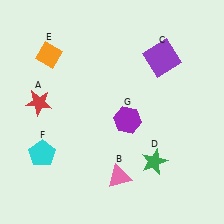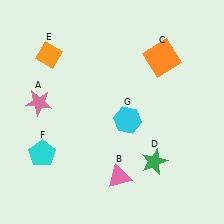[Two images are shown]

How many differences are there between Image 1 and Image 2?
There are 3 differences between the two images.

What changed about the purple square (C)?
In Image 1, C is purple. In Image 2, it changed to orange.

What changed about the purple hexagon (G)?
In Image 1, G is purple. In Image 2, it changed to cyan.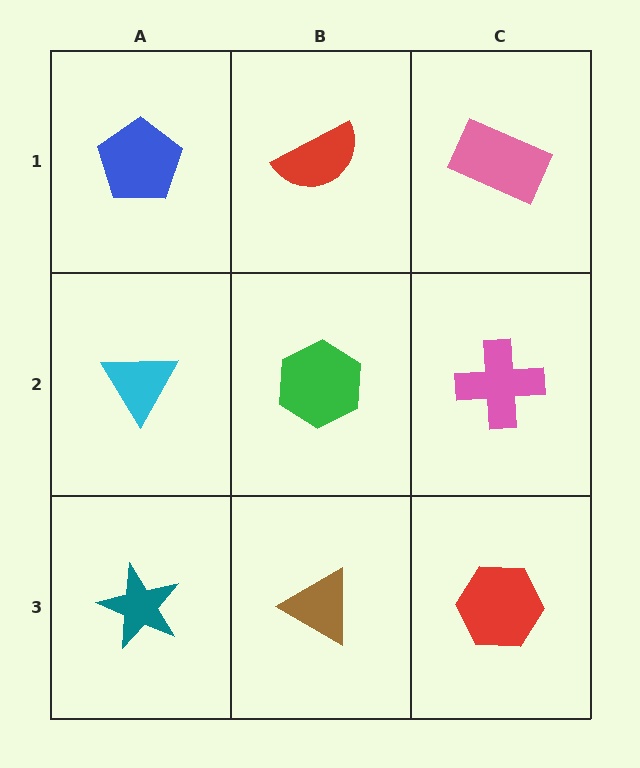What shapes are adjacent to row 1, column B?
A green hexagon (row 2, column B), a blue pentagon (row 1, column A), a pink rectangle (row 1, column C).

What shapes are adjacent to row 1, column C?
A pink cross (row 2, column C), a red semicircle (row 1, column B).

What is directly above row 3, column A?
A cyan triangle.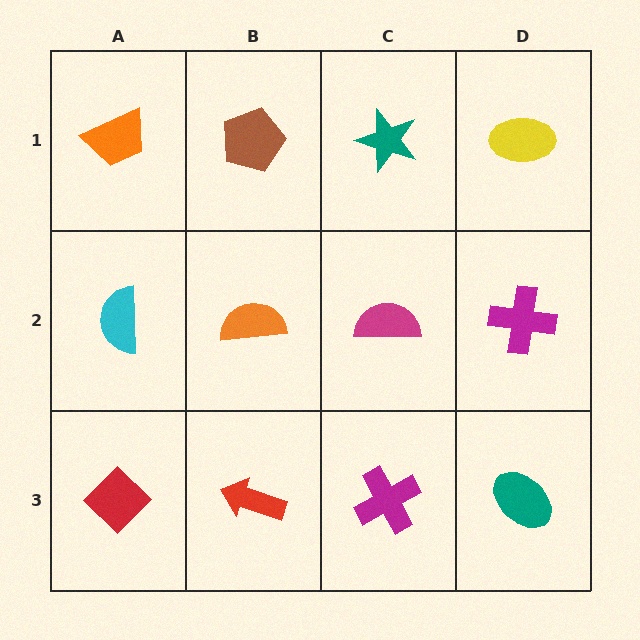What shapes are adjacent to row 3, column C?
A magenta semicircle (row 2, column C), a red arrow (row 3, column B), a teal ellipse (row 3, column D).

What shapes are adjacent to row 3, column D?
A magenta cross (row 2, column D), a magenta cross (row 3, column C).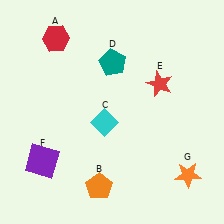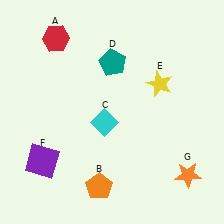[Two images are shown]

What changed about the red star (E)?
In Image 1, E is red. In Image 2, it changed to yellow.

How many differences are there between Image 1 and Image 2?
There is 1 difference between the two images.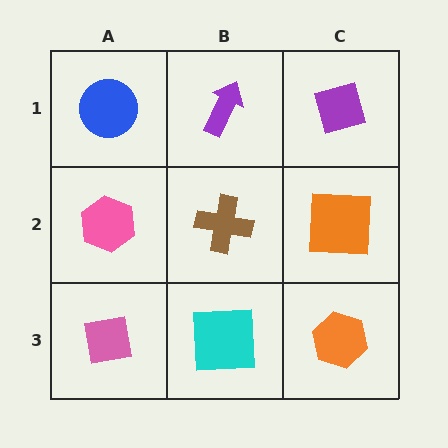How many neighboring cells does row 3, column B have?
3.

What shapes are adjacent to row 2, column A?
A blue circle (row 1, column A), a pink square (row 3, column A), a brown cross (row 2, column B).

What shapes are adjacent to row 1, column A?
A pink hexagon (row 2, column A), a purple arrow (row 1, column B).